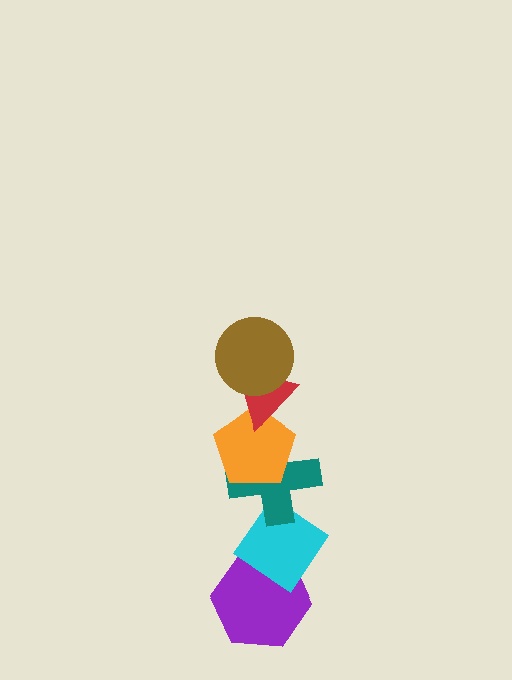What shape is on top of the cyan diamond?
The teal cross is on top of the cyan diamond.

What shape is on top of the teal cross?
The orange pentagon is on top of the teal cross.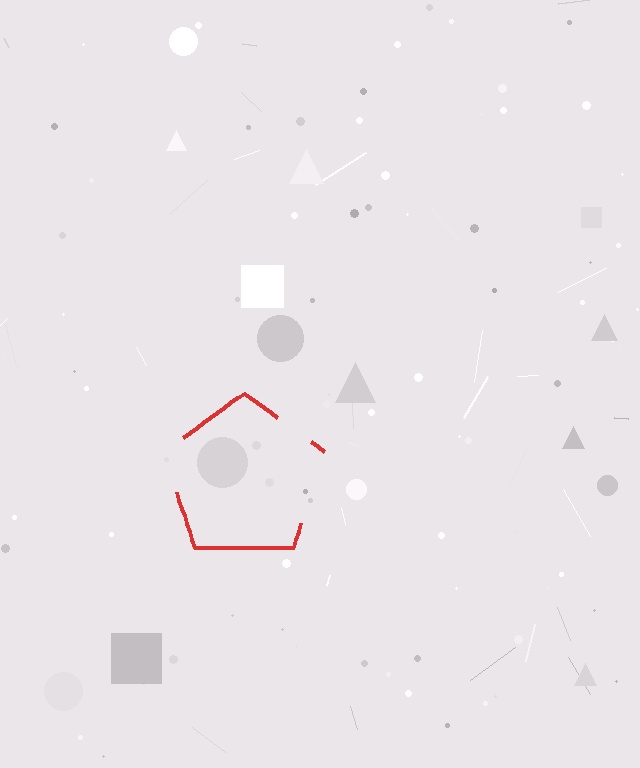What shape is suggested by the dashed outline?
The dashed outline suggests a pentagon.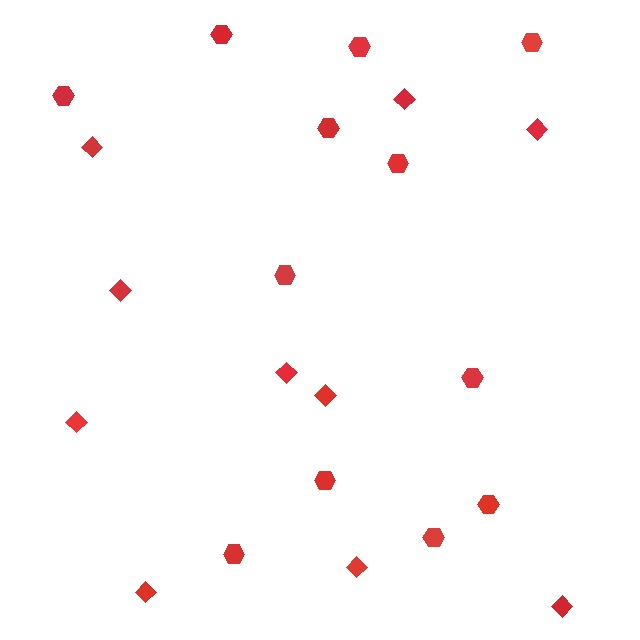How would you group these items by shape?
There are 2 groups: one group of hexagons (12) and one group of diamonds (10).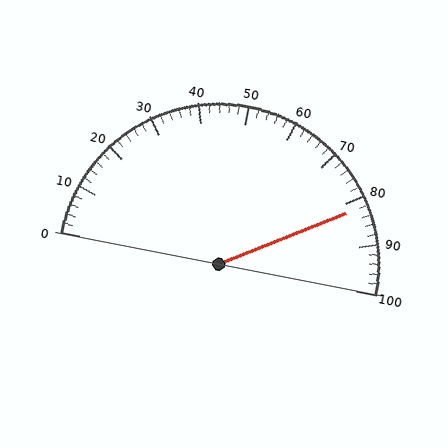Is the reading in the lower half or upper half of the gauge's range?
The reading is in the upper half of the range (0 to 100).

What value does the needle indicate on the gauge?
The needle indicates approximately 82.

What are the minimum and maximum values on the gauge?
The gauge ranges from 0 to 100.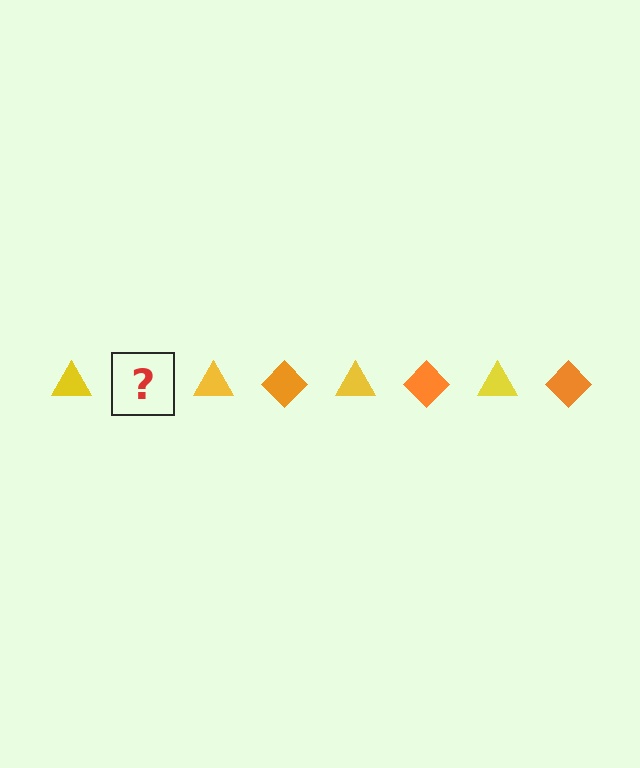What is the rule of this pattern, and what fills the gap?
The rule is that the pattern alternates between yellow triangle and orange diamond. The gap should be filled with an orange diamond.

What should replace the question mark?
The question mark should be replaced with an orange diamond.